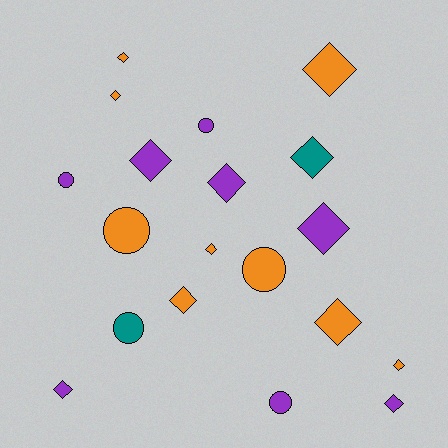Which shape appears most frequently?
Diamond, with 13 objects.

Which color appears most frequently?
Orange, with 9 objects.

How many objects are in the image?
There are 19 objects.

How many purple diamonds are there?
There are 5 purple diamonds.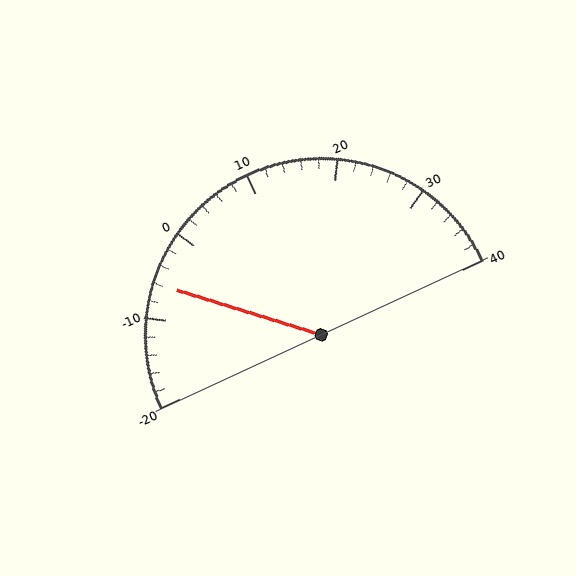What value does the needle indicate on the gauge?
The needle indicates approximately -6.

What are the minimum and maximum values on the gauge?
The gauge ranges from -20 to 40.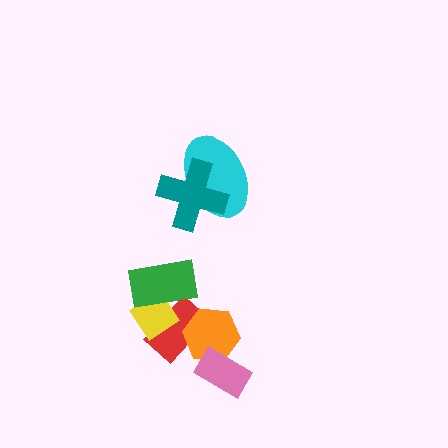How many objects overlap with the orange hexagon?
2 objects overlap with the orange hexagon.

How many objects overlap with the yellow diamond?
2 objects overlap with the yellow diamond.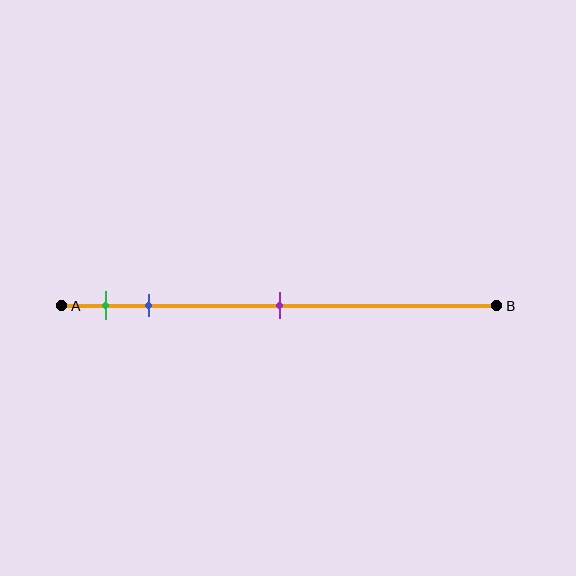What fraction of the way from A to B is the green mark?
The green mark is approximately 10% (0.1) of the way from A to B.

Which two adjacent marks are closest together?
The green and blue marks are the closest adjacent pair.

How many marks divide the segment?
There are 3 marks dividing the segment.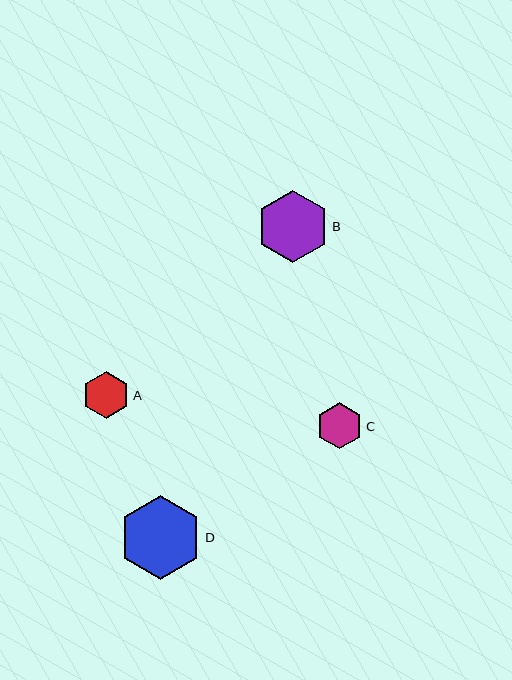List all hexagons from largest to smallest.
From largest to smallest: D, B, A, C.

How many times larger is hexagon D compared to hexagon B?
Hexagon D is approximately 1.2 times the size of hexagon B.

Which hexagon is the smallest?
Hexagon C is the smallest with a size of approximately 47 pixels.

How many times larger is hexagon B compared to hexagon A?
Hexagon B is approximately 1.5 times the size of hexagon A.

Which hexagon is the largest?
Hexagon D is the largest with a size of approximately 84 pixels.